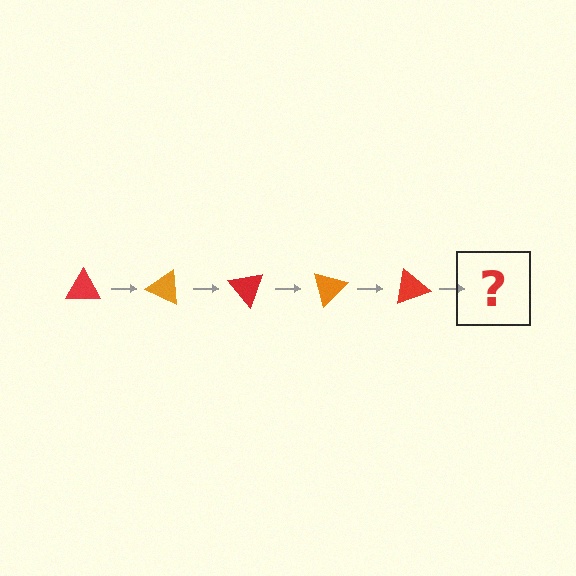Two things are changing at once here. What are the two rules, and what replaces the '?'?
The two rules are that it rotates 25 degrees each step and the color cycles through red and orange. The '?' should be an orange triangle, rotated 125 degrees from the start.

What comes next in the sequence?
The next element should be an orange triangle, rotated 125 degrees from the start.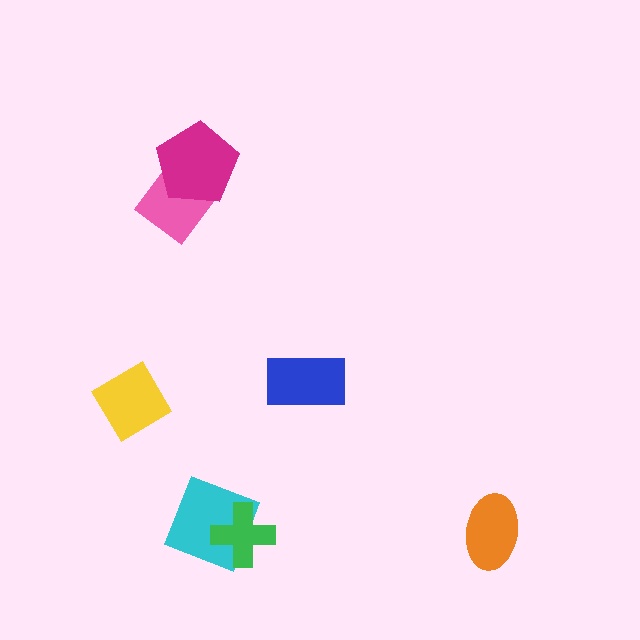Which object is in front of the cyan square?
The green cross is in front of the cyan square.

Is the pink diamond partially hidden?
Yes, it is partially covered by another shape.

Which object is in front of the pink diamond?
The magenta pentagon is in front of the pink diamond.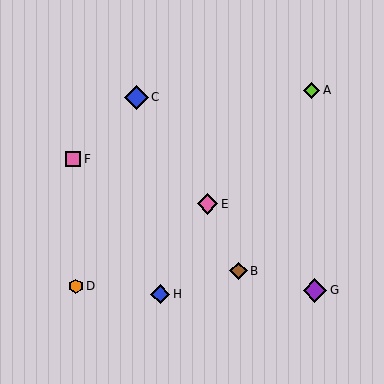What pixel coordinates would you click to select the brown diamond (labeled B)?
Click at (238, 271) to select the brown diamond B.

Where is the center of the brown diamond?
The center of the brown diamond is at (238, 271).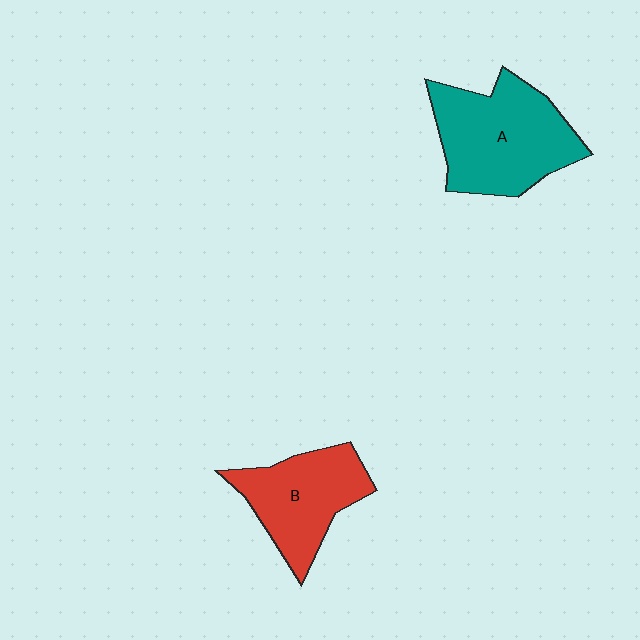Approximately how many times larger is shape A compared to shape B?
Approximately 1.3 times.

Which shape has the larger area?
Shape A (teal).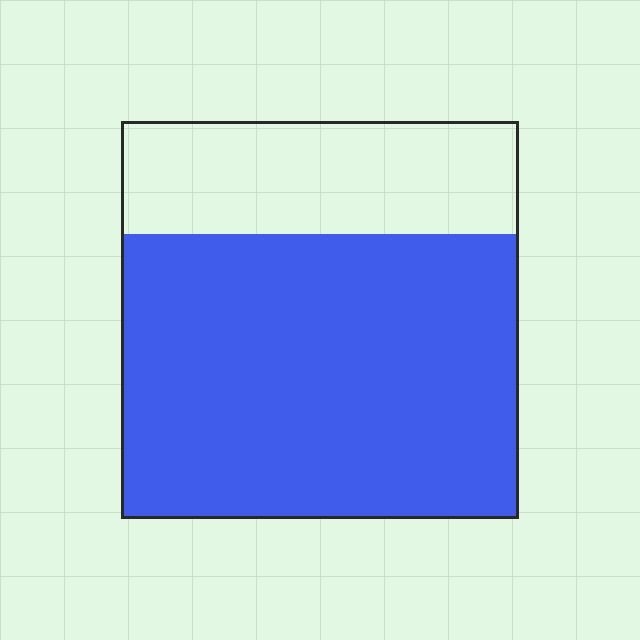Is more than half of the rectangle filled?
Yes.